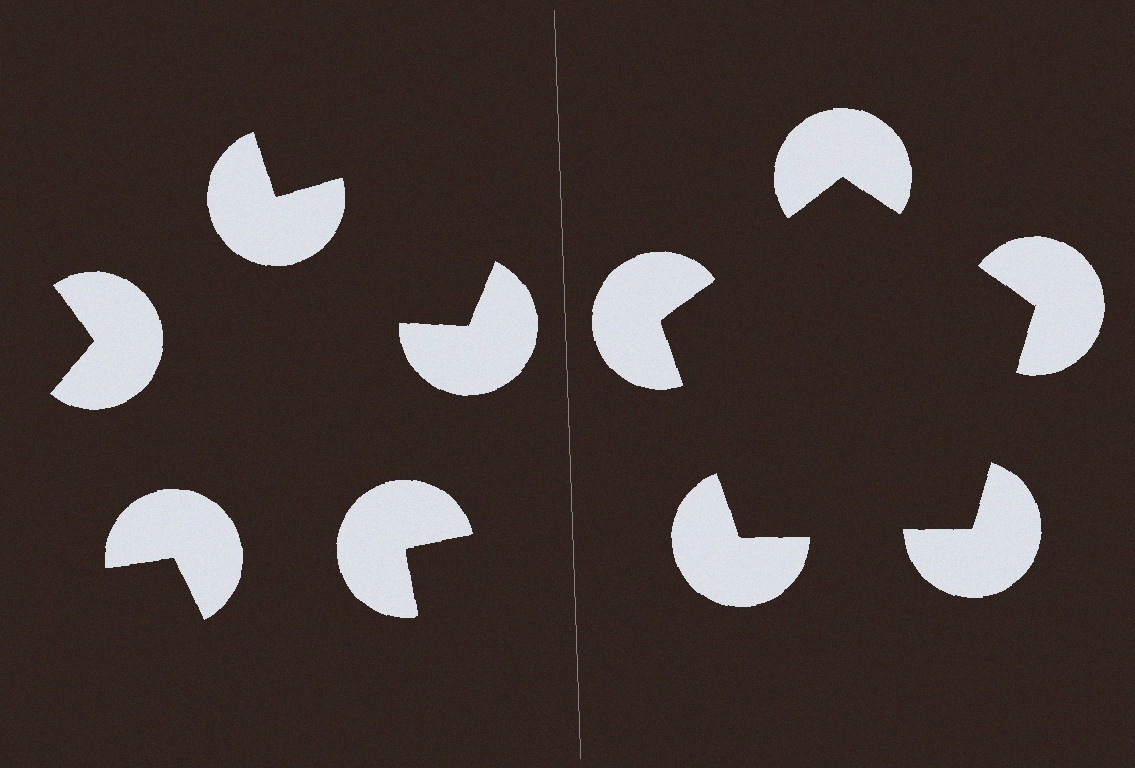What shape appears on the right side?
An illusory pentagon.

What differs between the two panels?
The pac-man discs are positioned identically on both sides; only the wedge orientations differ. On the right they align to a pentagon; on the left they are misaligned.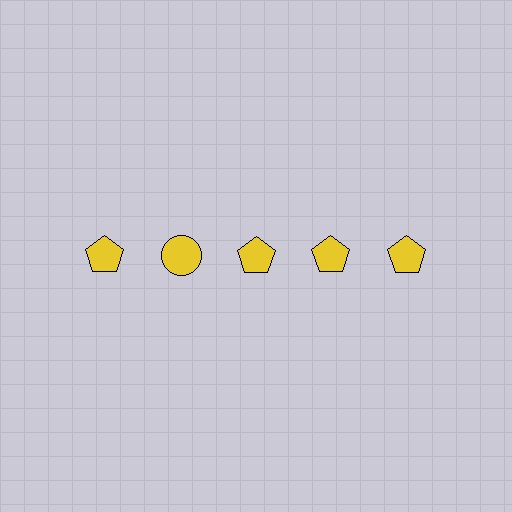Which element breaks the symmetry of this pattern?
The yellow circle in the top row, second from left column breaks the symmetry. All other shapes are yellow pentagons.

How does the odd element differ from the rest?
It has a different shape: circle instead of pentagon.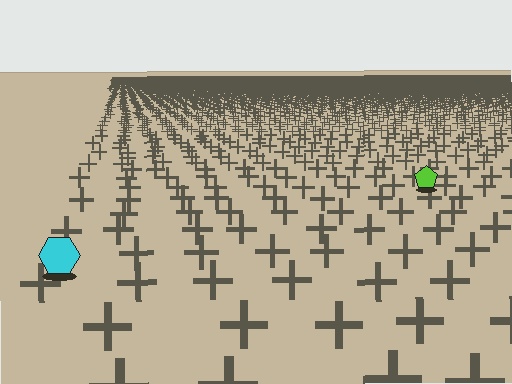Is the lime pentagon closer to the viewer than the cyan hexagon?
No. The cyan hexagon is closer — you can tell from the texture gradient: the ground texture is coarser near it.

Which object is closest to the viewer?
The cyan hexagon is closest. The texture marks near it are larger and more spread out.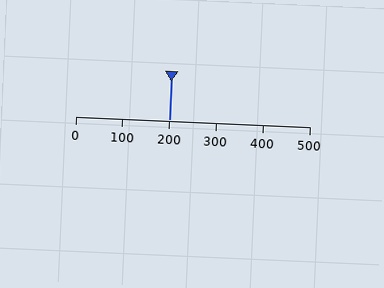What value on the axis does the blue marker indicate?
The marker indicates approximately 200.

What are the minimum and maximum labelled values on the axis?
The axis runs from 0 to 500.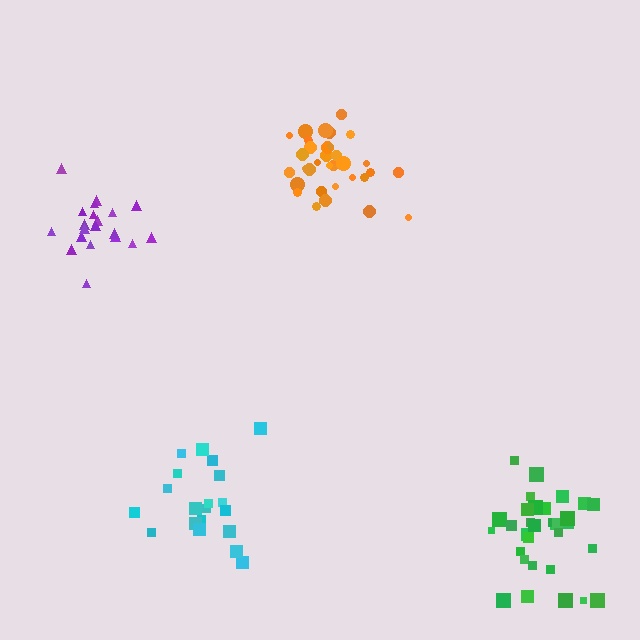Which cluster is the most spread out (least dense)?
Cyan.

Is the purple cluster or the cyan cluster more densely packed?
Purple.